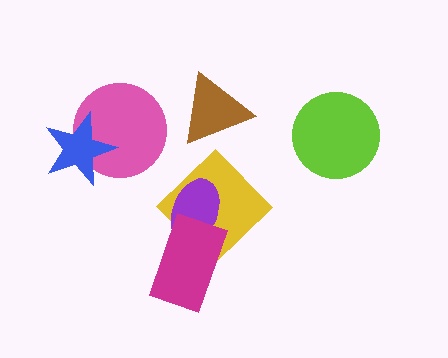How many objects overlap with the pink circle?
1 object overlaps with the pink circle.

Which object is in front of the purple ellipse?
The magenta rectangle is in front of the purple ellipse.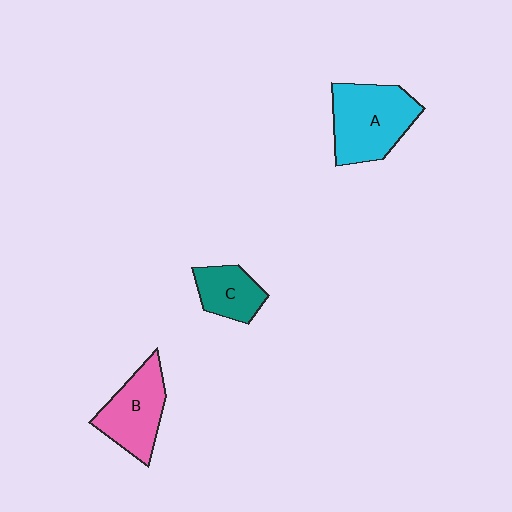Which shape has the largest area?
Shape A (cyan).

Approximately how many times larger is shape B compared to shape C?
Approximately 1.4 times.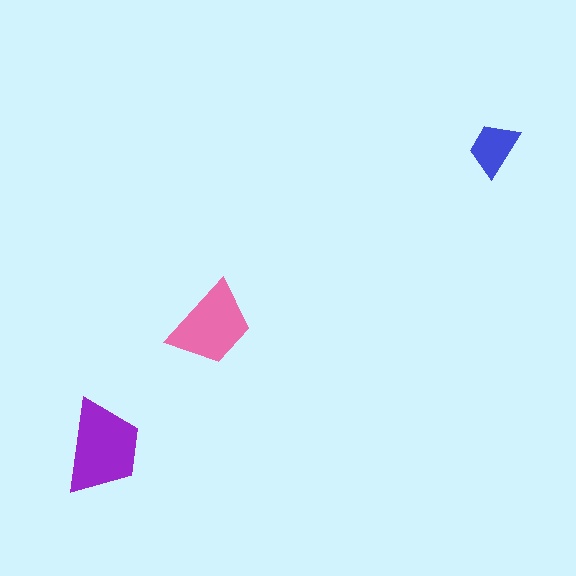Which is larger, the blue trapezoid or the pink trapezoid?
The pink one.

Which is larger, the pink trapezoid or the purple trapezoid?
The purple one.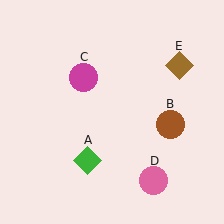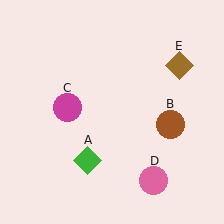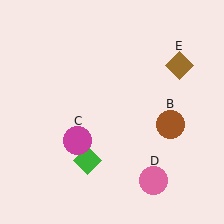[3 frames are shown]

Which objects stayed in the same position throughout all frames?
Green diamond (object A) and brown circle (object B) and pink circle (object D) and brown diamond (object E) remained stationary.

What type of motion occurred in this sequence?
The magenta circle (object C) rotated counterclockwise around the center of the scene.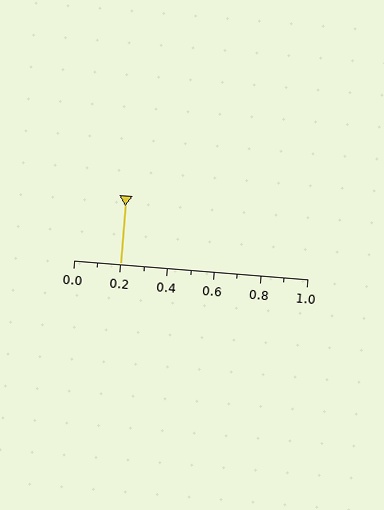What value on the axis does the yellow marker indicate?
The marker indicates approximately 0.2.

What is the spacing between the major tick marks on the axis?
The major ticks are spaced 0.2 apart.